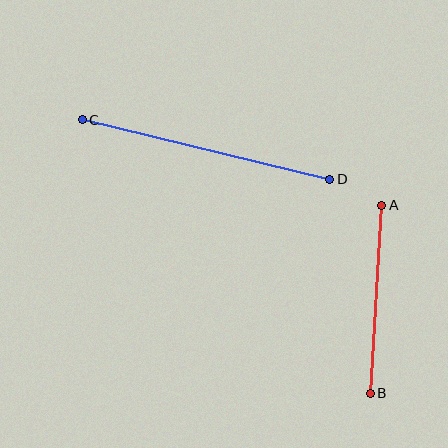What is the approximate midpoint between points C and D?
The midpoint is at approximately (206, 149) pixels.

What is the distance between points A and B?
The distance is approximately 189 pixels.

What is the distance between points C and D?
The distance is approximately 255 pixels.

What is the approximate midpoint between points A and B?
The midpoint is at approximately (376, 299) pixels.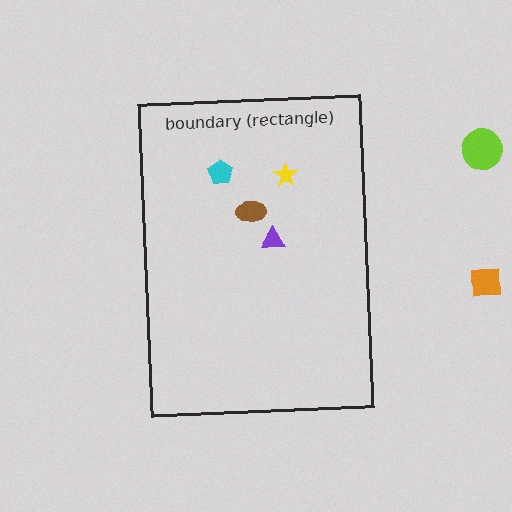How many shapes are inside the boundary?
4 inside, 2 outside.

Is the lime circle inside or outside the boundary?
Outside.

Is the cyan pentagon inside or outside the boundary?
Inside.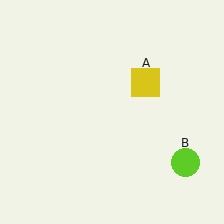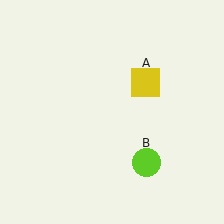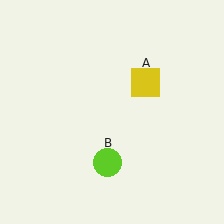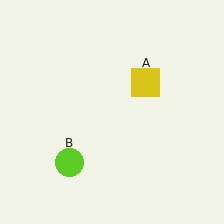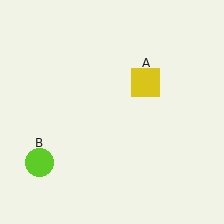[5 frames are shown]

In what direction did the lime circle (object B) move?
The lime circle (object B) moved left.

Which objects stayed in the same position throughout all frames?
Yellow square (object A) remained stationary.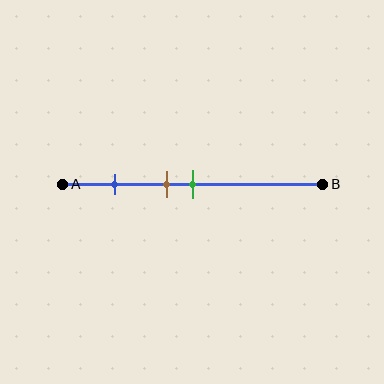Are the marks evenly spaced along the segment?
No, the marks are not evenly spaced.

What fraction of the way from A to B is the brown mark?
The brown mark is approximately 40% (0.4) of the way from A to B.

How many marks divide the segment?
There are 3 marks dividing the segment.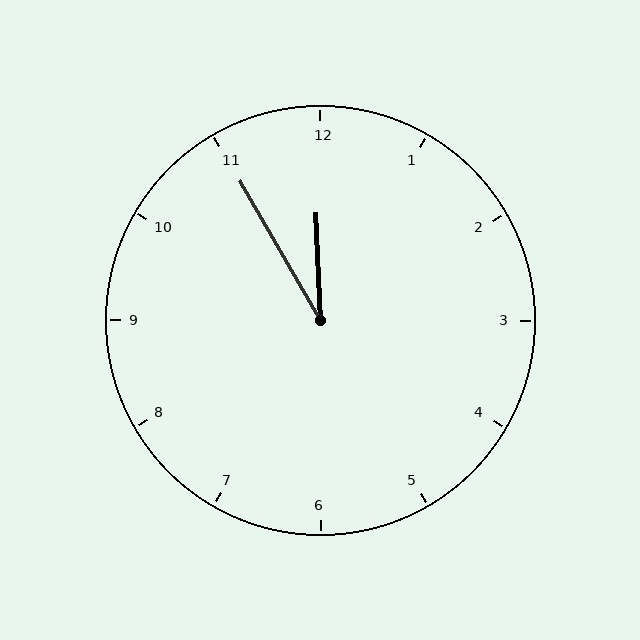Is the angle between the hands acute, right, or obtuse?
It is acute.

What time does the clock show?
11:55.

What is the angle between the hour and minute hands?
Approximately 28 degrees.